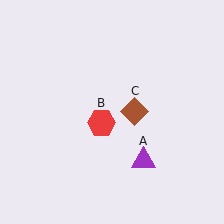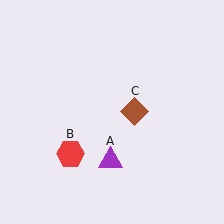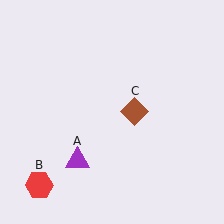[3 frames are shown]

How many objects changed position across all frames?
2 objects changed position: purple triangle (object A), red hexagon (object B).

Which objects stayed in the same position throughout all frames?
Brown diamond (object C) remained stationary.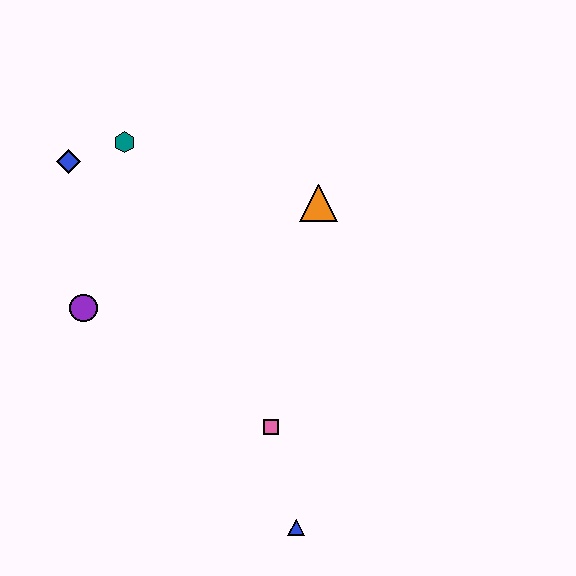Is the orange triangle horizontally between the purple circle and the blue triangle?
No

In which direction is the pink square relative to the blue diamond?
The pink square is below the blue diamond.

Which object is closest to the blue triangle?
The pink square is closest to the blue triangle.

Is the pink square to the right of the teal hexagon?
Yes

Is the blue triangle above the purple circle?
No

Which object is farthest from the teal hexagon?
The blue triangle is farthest from the teal hexagon.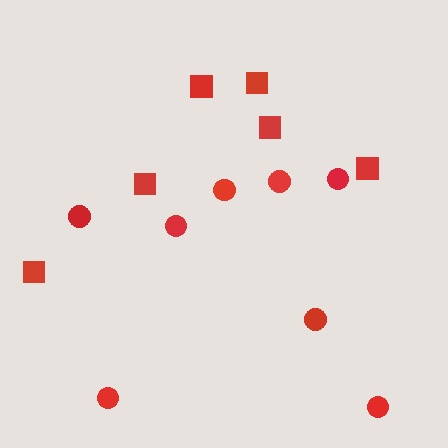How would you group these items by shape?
There are 2 groups: one group of circles (8) and one group of squares (6).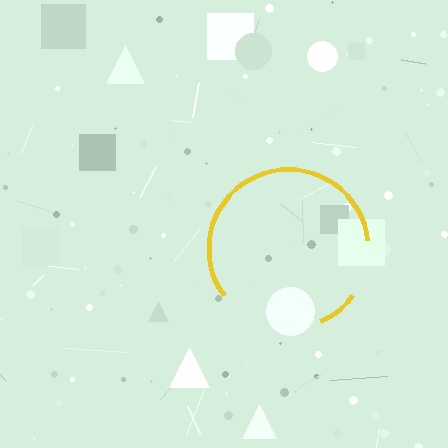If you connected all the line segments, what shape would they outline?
They would outline a circle.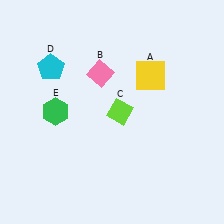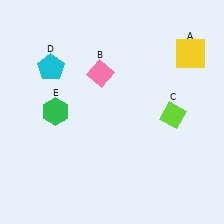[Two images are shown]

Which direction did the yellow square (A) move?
The yellow square (A) moved right.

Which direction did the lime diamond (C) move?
The lime diamond (C) moved right.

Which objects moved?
The objects that moved are: the yellow square (A), the lime diamond (C).